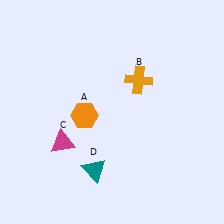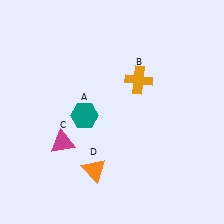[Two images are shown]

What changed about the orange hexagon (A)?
In Image 1, A is orange. In Image 2, it changed to teal.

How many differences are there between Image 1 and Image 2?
There are 2 differences between the two images.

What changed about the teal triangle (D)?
In Image 1, D is teal. In Image 2, it changed to orange.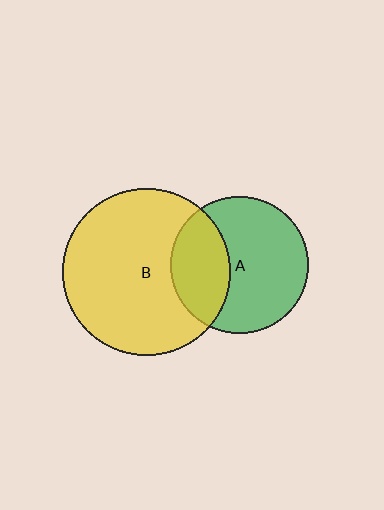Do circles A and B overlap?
Yes.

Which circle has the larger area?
Circle B (yellow).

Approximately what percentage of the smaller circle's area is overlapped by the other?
Approximately 35%.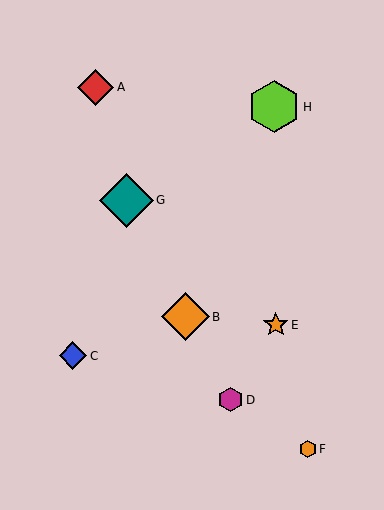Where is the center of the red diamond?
The center of the red diamond is at (96, 87).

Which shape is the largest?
The teal diamond (labeled G) is the largest.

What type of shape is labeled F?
Shape F is an orange hexagon.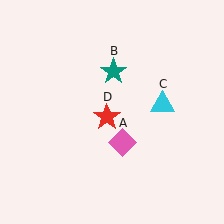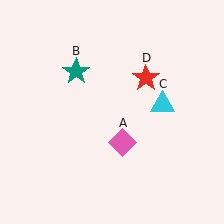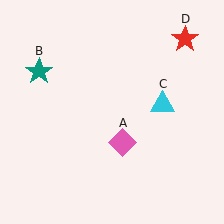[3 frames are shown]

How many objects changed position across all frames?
2 objects changed position: teal star (object B), red star (object D).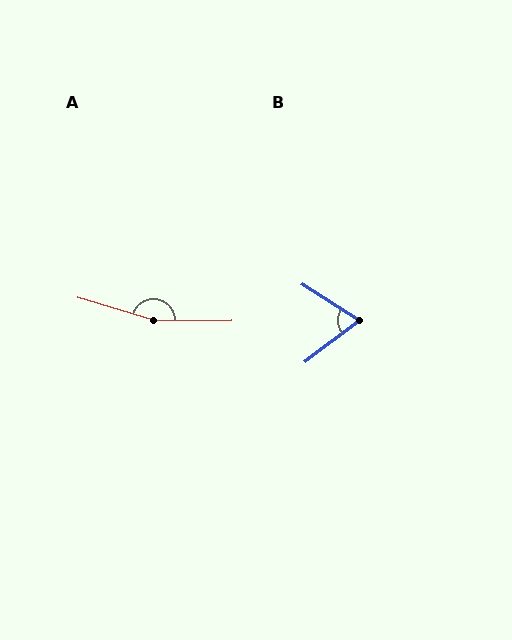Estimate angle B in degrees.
Approximately 70 degrees.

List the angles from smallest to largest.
B (70°), A (162°).